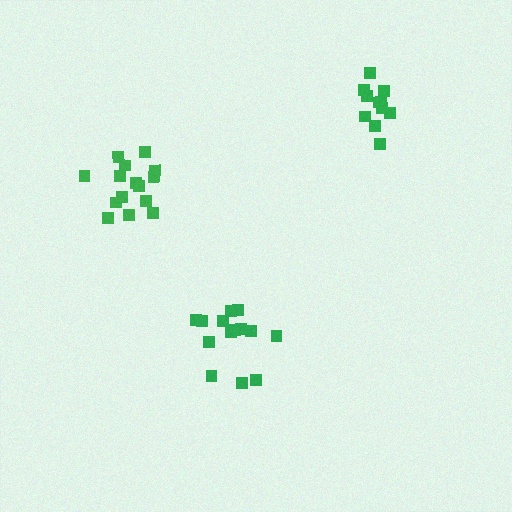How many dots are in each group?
Group 1: 15 dots, Group 2: 15 dots, Group 3: 11 dots (41 total).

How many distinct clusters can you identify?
There are 3 distinct clusters.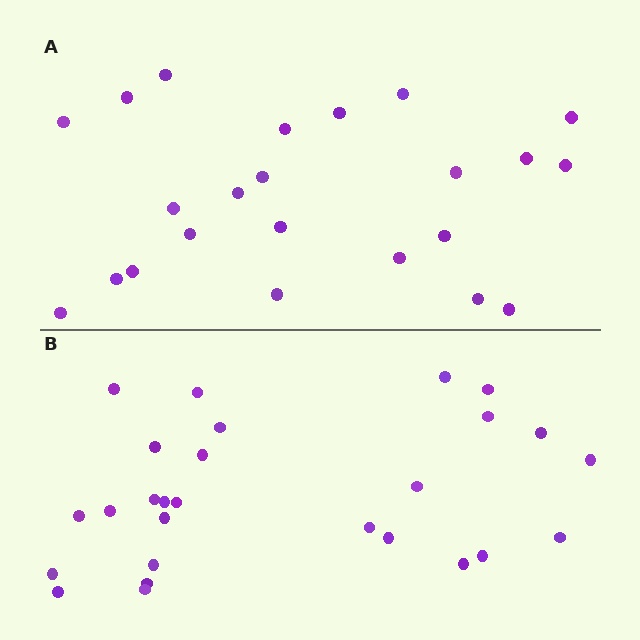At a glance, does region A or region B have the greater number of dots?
Region B (the bottom region) has more dots.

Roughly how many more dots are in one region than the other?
Region B has about 4 more dots than region A.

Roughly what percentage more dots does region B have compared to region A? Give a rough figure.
About 15% more.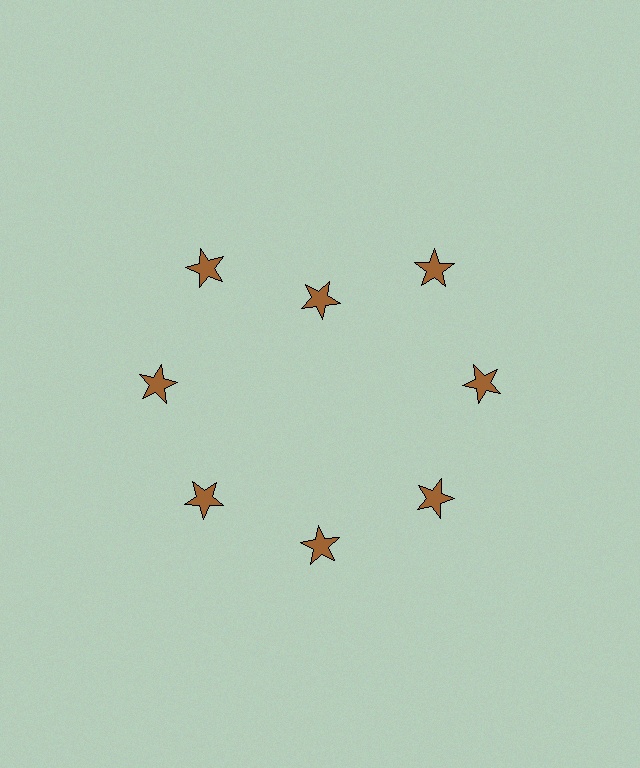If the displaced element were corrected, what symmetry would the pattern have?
It would have 8-fold rotational symmetry — the pattern would map onto itself every 45 degrees.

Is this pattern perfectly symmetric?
No. The 8 brown stars are arranged in a ring, but one element near the 12 o'clock position is pulled inward toward the center, breaking the 8-fold rotational symmetry.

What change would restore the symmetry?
The symmetry would be restored by moving it outward, back onto the ring so that all 8 stars sit at equal angles and equal distance from the center.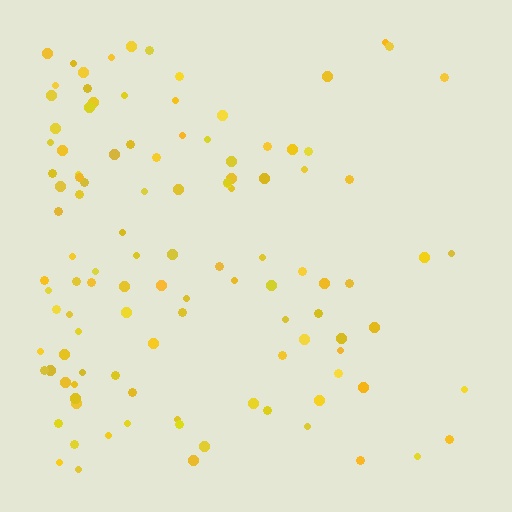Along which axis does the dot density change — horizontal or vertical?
Horizontal.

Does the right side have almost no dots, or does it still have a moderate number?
Still a moderate number, just noticeably fewer than the left.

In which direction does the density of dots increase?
From right to left, with the left side densest.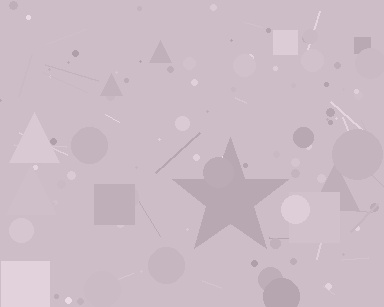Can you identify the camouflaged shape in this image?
The camouflaged shape is a star.